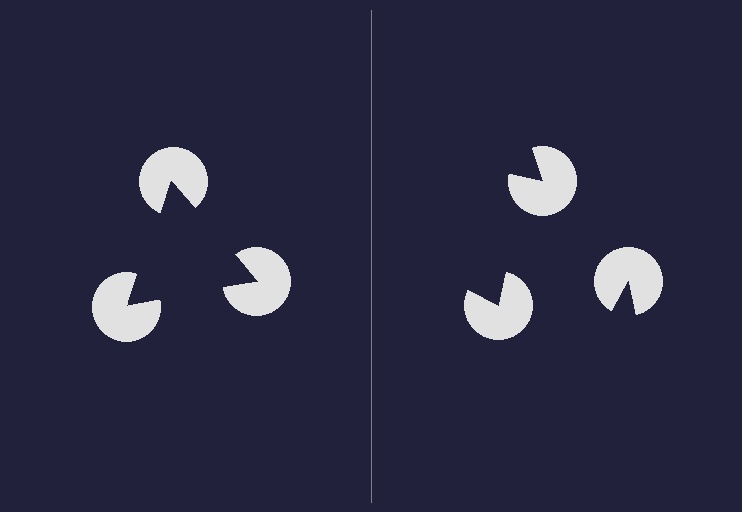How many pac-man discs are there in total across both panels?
6 — 3 on each side.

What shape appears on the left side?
An illusory triangle.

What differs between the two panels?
The pac-man discs are positioned identically on both sides; only the wedge orientations differ. On the left they align to a triangle; on the right they are misaligned.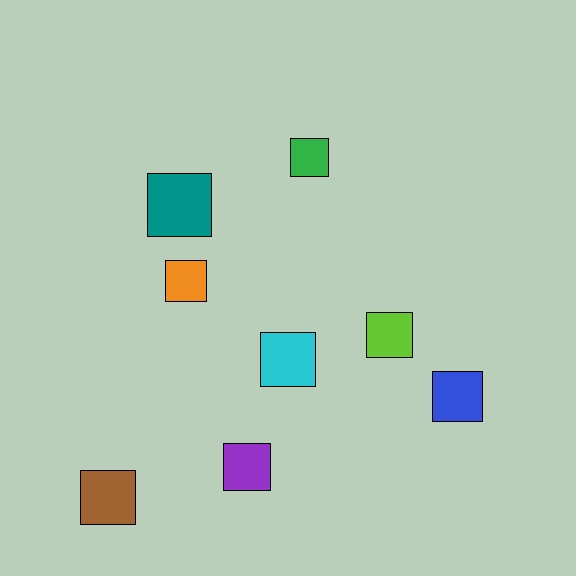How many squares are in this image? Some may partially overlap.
There are 8 squares.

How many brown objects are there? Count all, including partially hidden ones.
There is 1 brown object.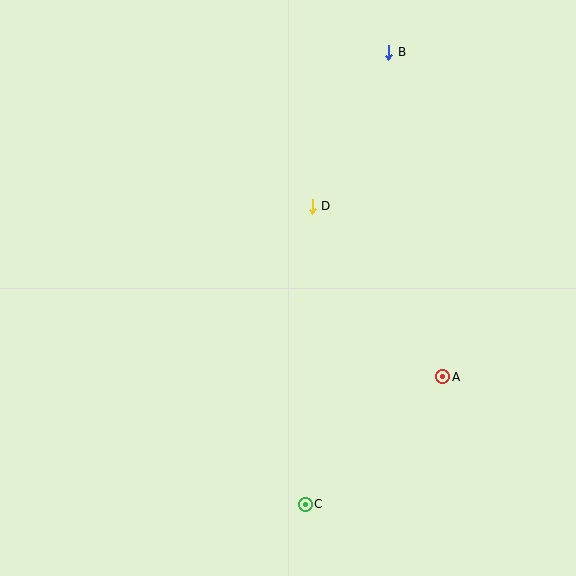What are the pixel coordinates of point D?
Point D is at (312, 206).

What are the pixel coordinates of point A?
Point A is at (443, 377).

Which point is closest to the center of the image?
Point D at (312, 206) is closest to the center.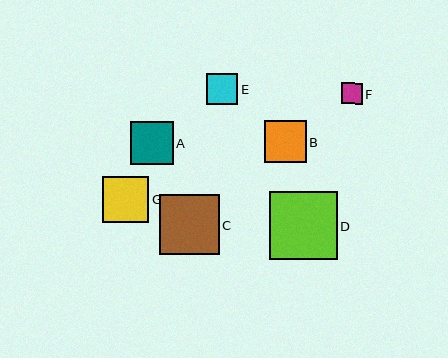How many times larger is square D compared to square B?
Square D is approximately 1.6 times the size of square B.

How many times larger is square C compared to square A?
Square C is approximately 1.4 times the size of square A.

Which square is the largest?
Square D is the largest with a size of approximately 68 pixels.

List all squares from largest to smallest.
From largest to smallest: D, C, G, A, B, E, F.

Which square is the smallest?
Square F is the smallest with a size of approximately 21 pixels.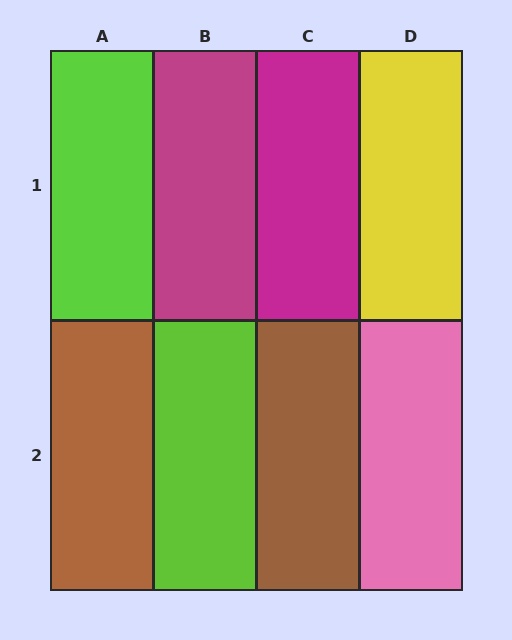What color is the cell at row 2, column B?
Lime.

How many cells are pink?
1 cell is pink.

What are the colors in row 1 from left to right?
Lime, magenta, magenta, yellow.